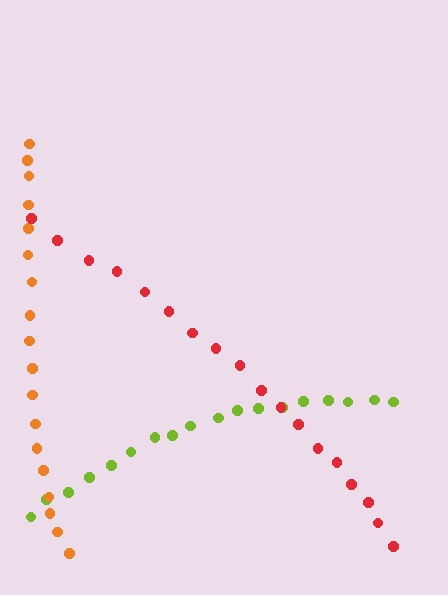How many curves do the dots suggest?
There are 3 distinct paths.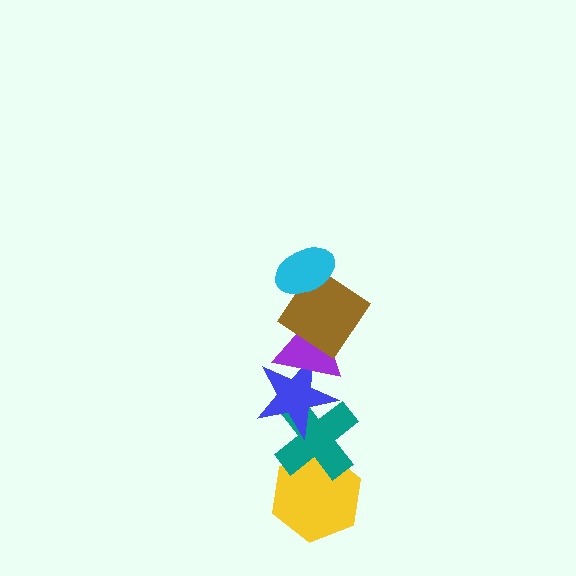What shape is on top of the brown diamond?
The cyan ellipse is on top of the brown diamond.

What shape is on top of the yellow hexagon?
The teal cross is on top of the yellow hexagon.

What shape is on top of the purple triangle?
The brown diamond is on top of the purple triangle.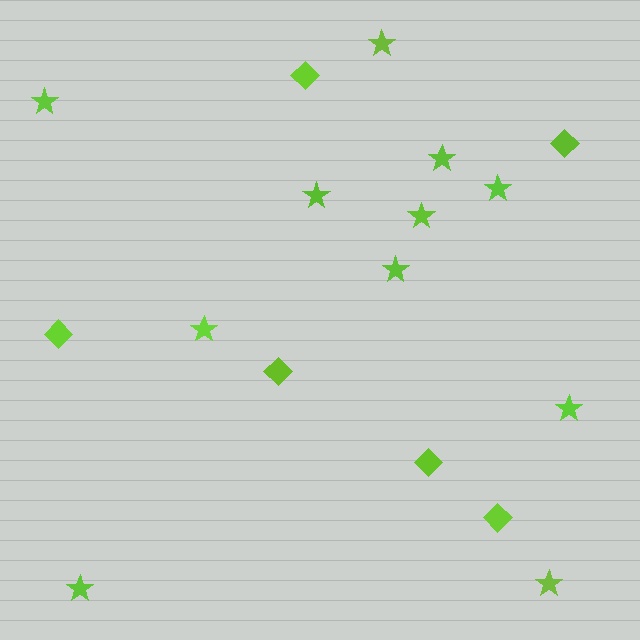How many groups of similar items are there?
There are 2 groups: one group of stars (11) and one group of diamonds (6).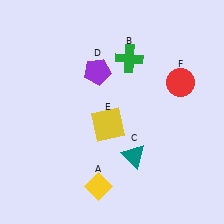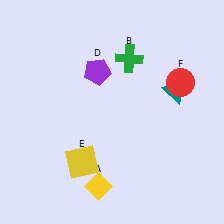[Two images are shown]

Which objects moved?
The objects that moved are: the teal triangle (C), the yellow square (E).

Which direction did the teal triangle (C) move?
The teal triangle (C) moved up.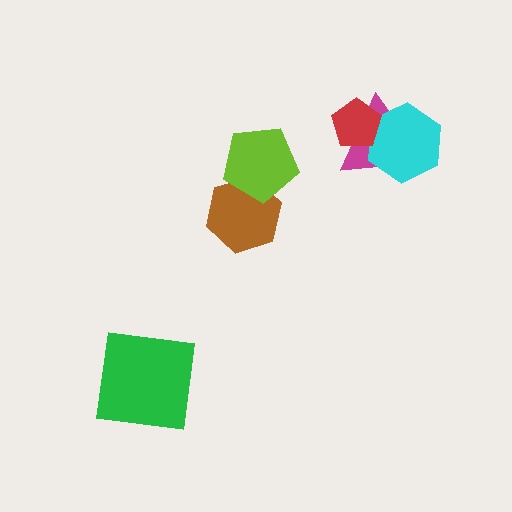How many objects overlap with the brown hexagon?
1 object overlaps with the brown hexagon.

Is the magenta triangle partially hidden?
Yes, it is partially covered by another shape.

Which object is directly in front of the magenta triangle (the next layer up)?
The cyan hexagon is directly in front of the magenta triangle.